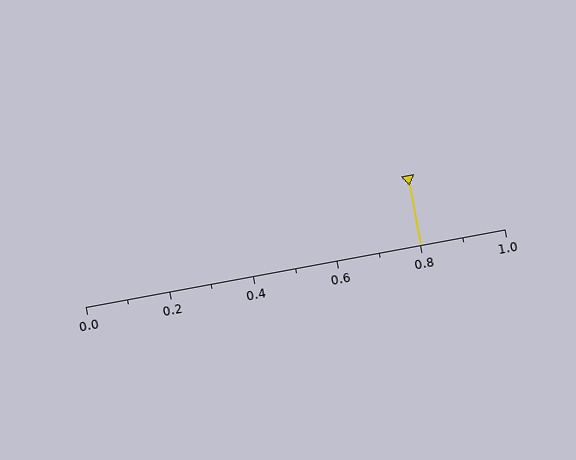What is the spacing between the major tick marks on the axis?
The major ticks are spaced 0.2 apart.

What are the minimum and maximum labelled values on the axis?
The axis runs from 0.0 to 1.0.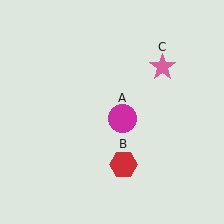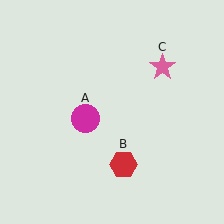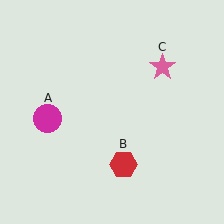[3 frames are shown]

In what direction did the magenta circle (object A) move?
The magenta circle (object A) moved left.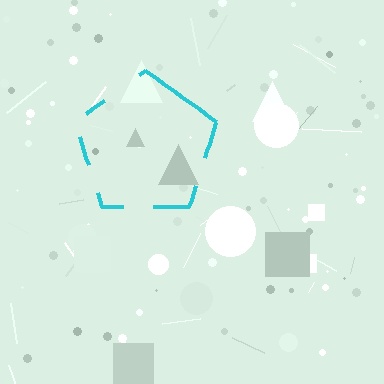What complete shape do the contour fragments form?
The contour fragments form a pentagon.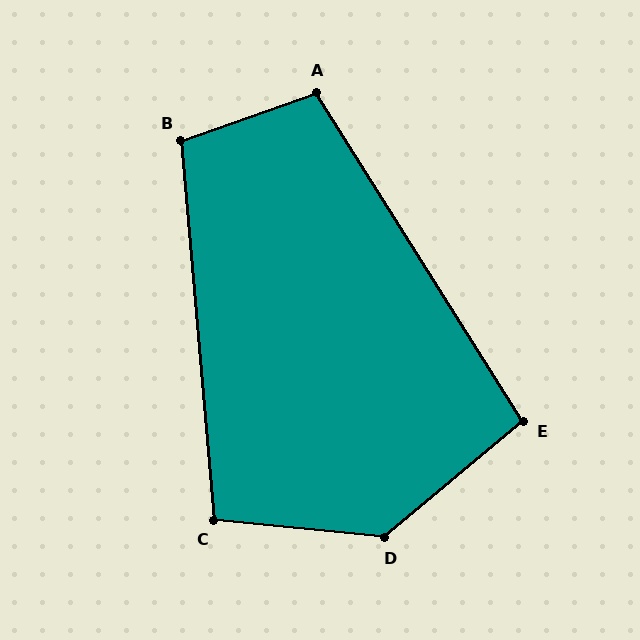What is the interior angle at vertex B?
Approximately 104 degrees (obtuse).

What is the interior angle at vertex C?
Approximately 101 degrees (obtuse).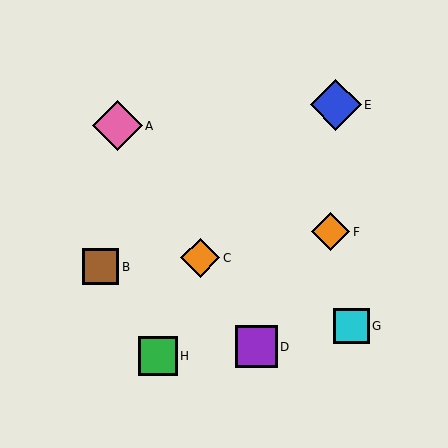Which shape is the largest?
The blue diamond (labeled E) is the largest.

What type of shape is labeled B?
Shape B is a brown square.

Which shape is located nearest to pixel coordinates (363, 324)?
The cyan square (labeled G) at (351, 326) is nearest to that location.